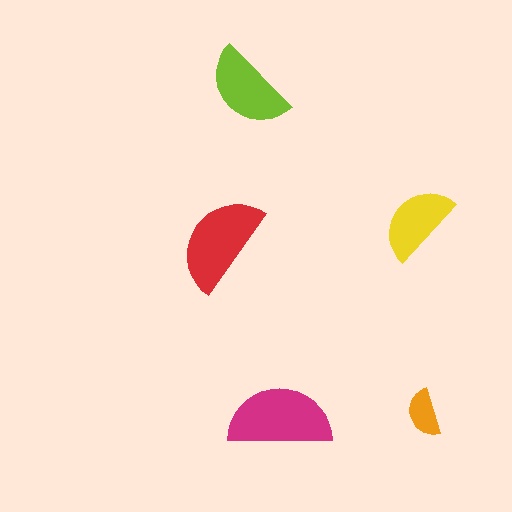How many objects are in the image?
There are 5 objects in the image.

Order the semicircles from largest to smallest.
the magenta one, the red one, the lime one, the yellow one, the orange one.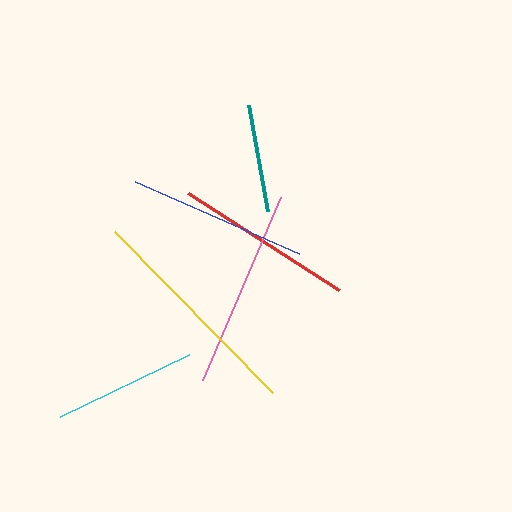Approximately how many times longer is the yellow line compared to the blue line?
The yellow line is approximately 1.3 times the length of the blue line.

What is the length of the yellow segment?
The yellow segment is approximately 225 pixels long.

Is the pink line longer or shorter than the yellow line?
The yellow line is longer than the pink line.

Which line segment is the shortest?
The teal line is the shortest at approximately 108 pixels.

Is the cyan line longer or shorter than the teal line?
The cyan line is longer than the teal line.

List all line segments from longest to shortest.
From longest to shortest: yellow, pink, red, blue, cyan, teal.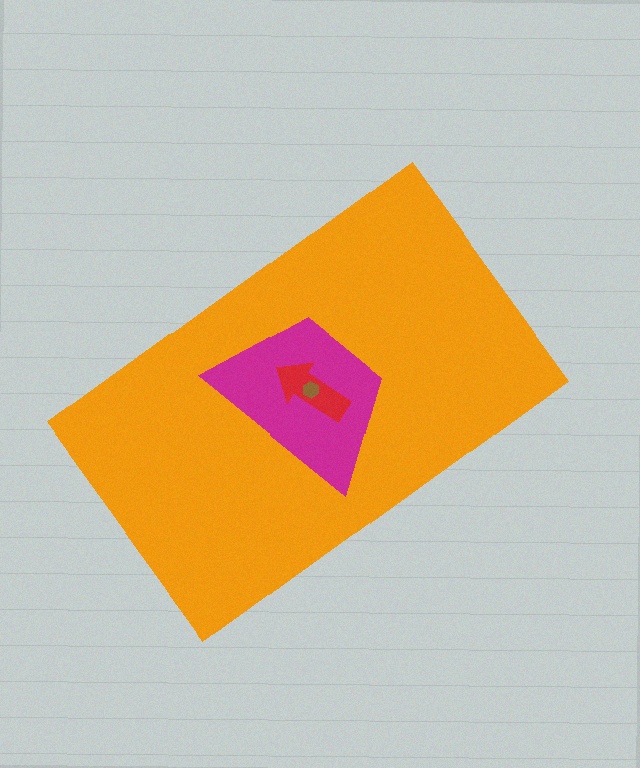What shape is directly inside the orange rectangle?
The magenta trapezoid.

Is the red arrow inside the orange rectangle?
Yes.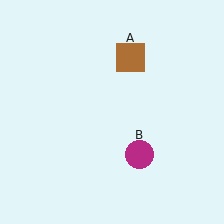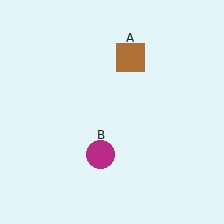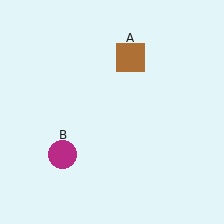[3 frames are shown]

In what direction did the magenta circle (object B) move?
The magenta circle (object B) moved left.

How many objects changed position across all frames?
1 object changed position: magenta circle (object B).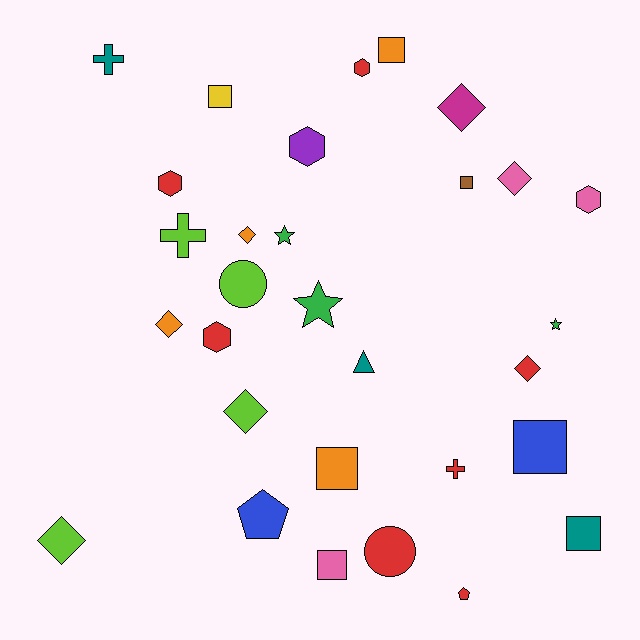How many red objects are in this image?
There are 7 red objects.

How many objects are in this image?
There are 30 objects.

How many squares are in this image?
There are 7 squares.